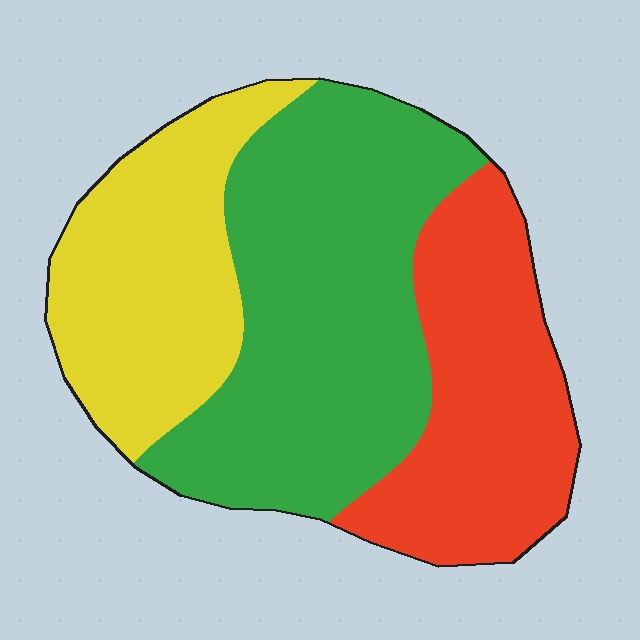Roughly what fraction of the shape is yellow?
Yellow takes up about one quarter (1/4) of the shape.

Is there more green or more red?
Green.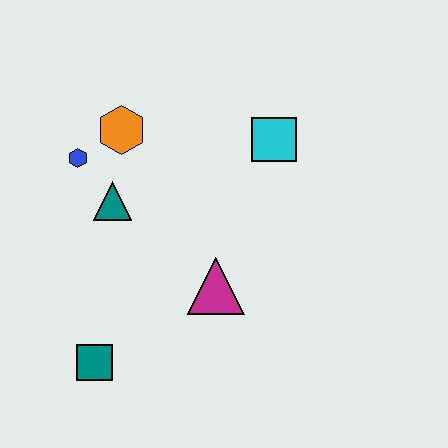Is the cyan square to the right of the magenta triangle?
Yes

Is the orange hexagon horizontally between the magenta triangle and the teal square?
Yes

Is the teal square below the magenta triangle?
Yes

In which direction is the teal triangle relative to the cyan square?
The teal triangle is to the left of the cyan square.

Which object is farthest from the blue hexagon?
The teal square is farthest from the blue hexagon.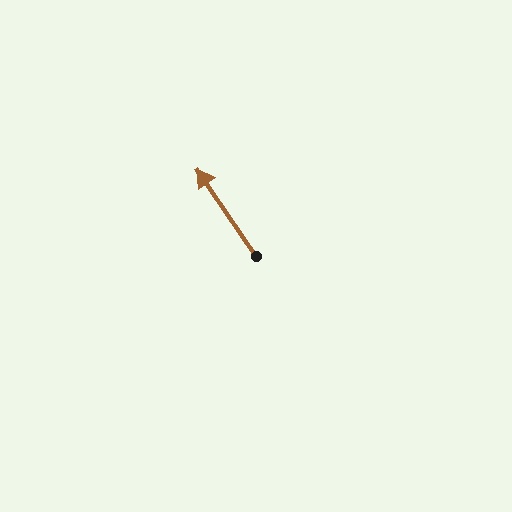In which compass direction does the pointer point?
Northwest.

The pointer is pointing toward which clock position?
Roughly 11 o'clock.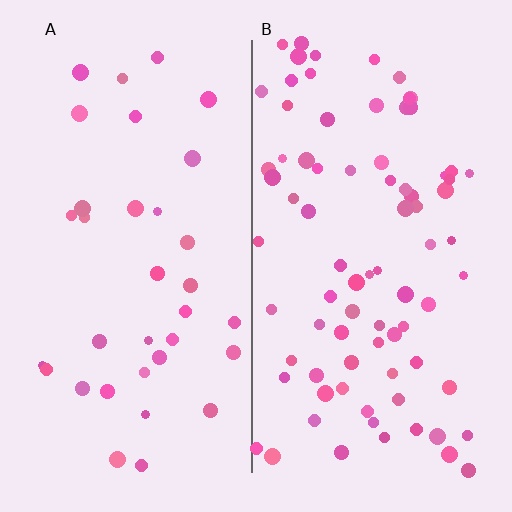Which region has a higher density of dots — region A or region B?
B (the right).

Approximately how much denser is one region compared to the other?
Approximately 2.3× — region B over region A.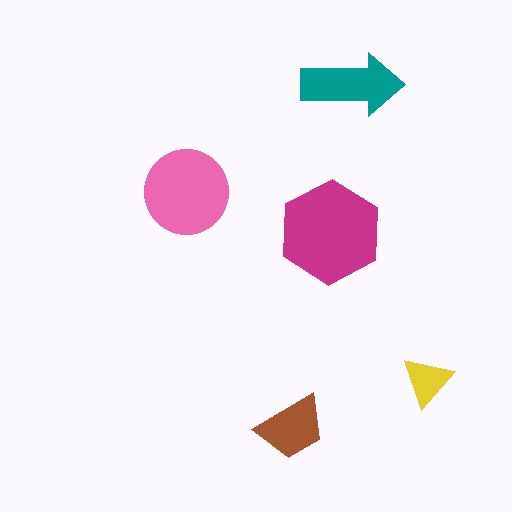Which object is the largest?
The magenta hexagon.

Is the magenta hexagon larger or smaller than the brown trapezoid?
Larger.